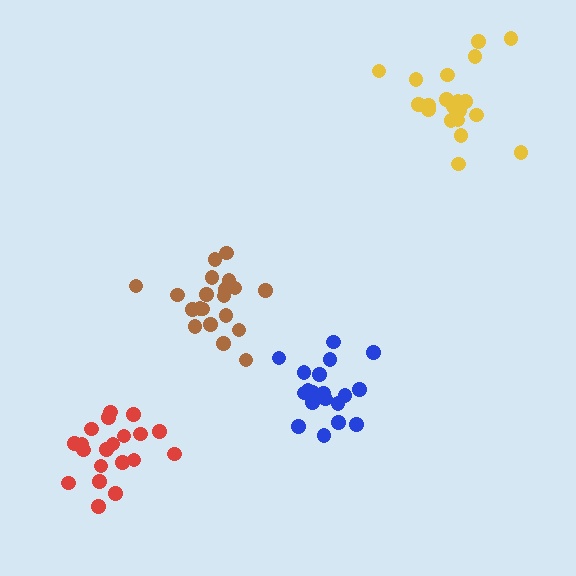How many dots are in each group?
Group 1: 20 dots, Group 2: 19 dots, Group 3: 20 dots, Group 4: 20 dots (79 total).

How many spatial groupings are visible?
There are 4 spatial groupings.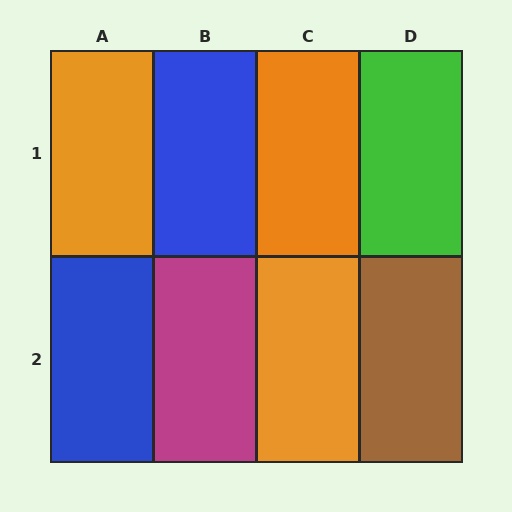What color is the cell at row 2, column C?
Orange.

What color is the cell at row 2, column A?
Blue.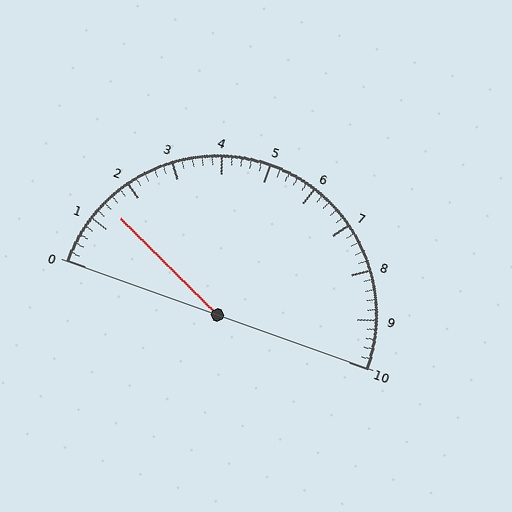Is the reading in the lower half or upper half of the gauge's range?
The reading is in the lower half of the range (0 to 10).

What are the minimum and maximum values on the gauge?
The gauge ranges from 0 to 10.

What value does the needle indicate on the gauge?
The needle indicates approximately 1.4.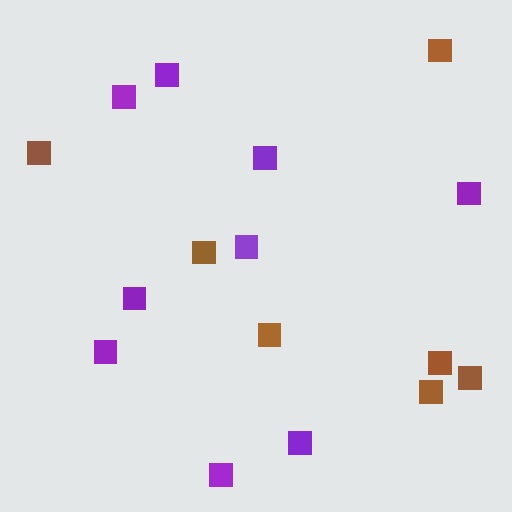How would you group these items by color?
There are 2 groups: one group of brown squares (7) and one group of purple squares (9).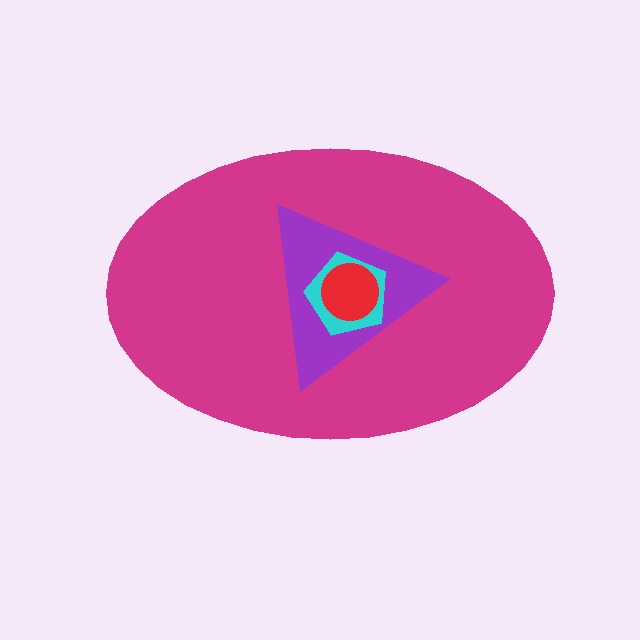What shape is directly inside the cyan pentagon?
The red circle.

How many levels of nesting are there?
4.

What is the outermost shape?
The magenta ellipse.